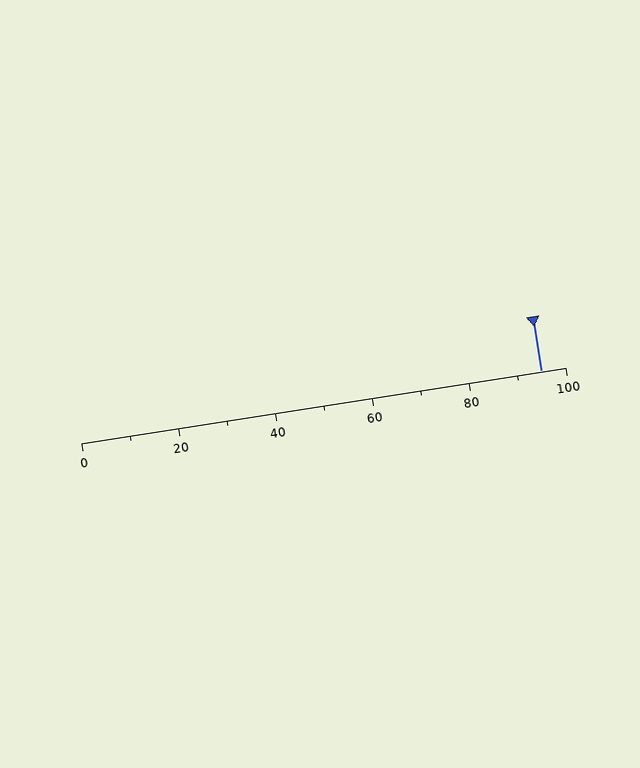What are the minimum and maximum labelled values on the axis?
The axis runs from 0 to 100.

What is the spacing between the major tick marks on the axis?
The major ticks are spaced 20 apart.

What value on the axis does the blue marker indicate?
The marker indicates approximately 95.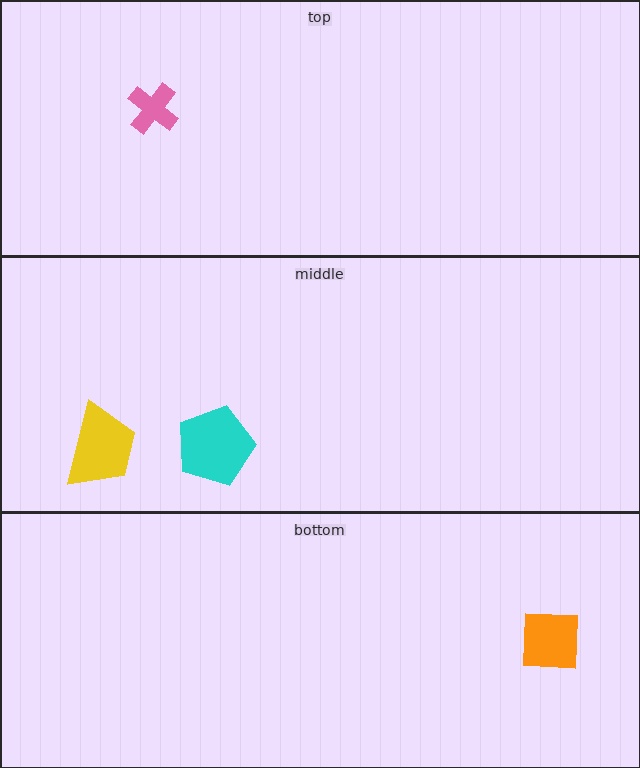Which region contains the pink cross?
The top region.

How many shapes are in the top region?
1.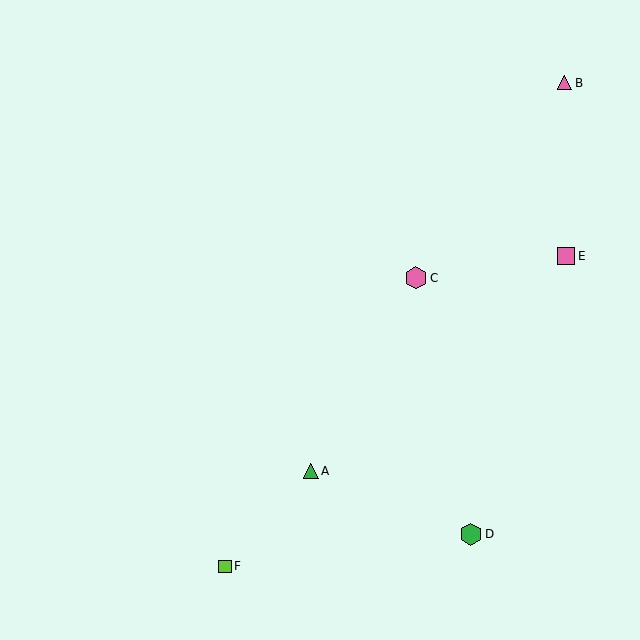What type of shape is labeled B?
Shape B is a pink triangle.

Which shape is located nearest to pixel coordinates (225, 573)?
The lime square (labeled F) at (225, 566) is nearest to that location.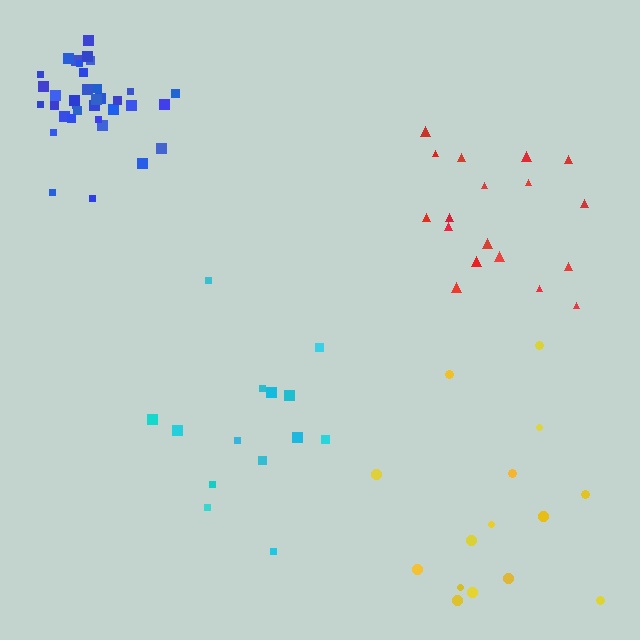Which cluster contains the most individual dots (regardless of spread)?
Blue (35).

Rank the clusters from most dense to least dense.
blue, red, cyan, yellow.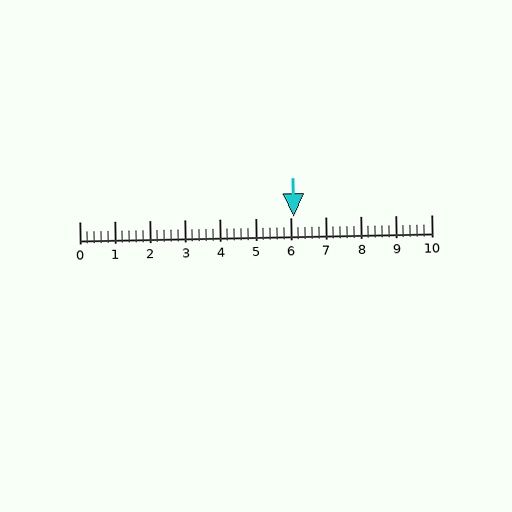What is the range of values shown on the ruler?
The ruler shows values from 0 to 10.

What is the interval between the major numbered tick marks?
The major tick marks are spaced 1 units apart.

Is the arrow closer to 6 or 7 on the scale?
The arrow is closer to 6.